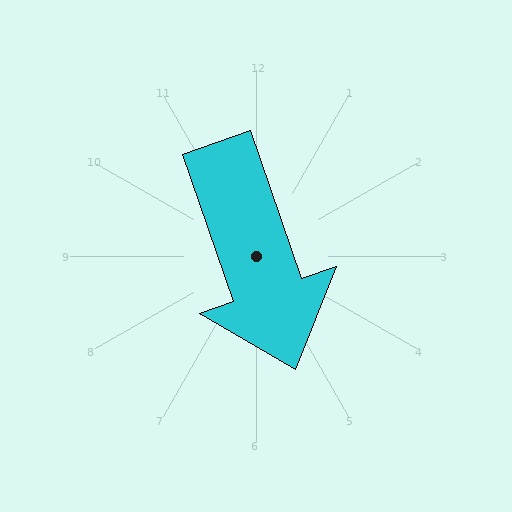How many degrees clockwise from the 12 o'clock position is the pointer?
Approximately 161 degrees.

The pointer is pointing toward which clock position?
Roughly 5 o'clock.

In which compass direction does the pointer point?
South.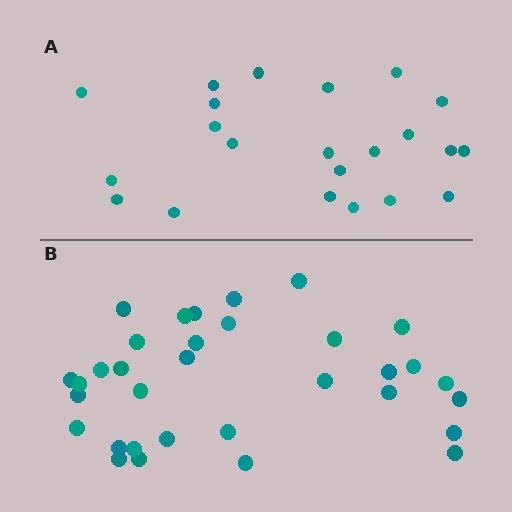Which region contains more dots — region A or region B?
Region B (the bottom region) has more dots.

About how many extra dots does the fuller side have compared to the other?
Region B has roughly 12 or so more dots than region A.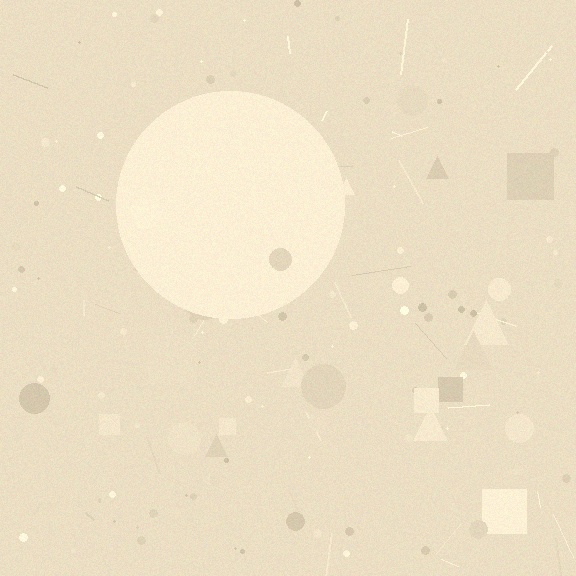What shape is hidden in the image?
A circle is hidden in the image.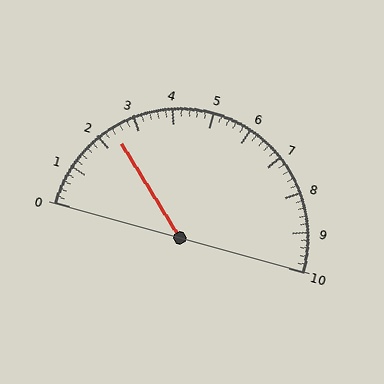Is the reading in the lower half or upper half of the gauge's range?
The reading is in the lower half of the range (0 to 10).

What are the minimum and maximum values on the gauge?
The gauge ranges from 0 to 10.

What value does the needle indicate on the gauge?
The needle indicates approximately 2.4.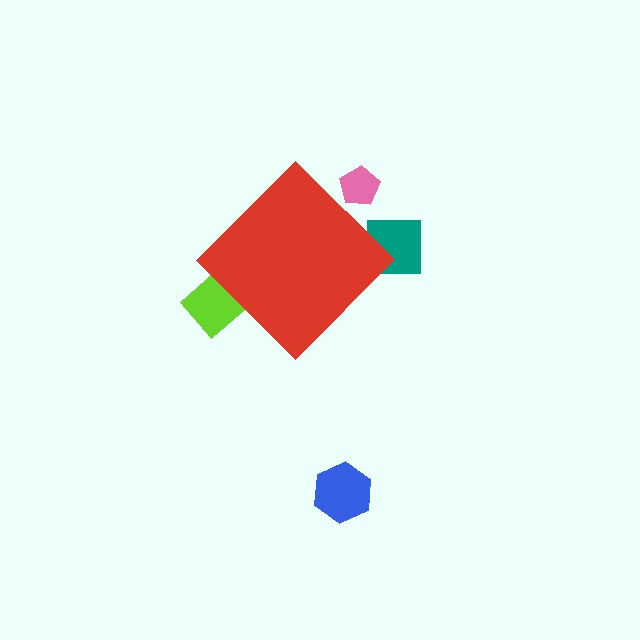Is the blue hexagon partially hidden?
No, the blue hexagon is fully visible.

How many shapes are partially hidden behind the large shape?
3 shapes are partially hidden.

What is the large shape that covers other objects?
A red diamond.